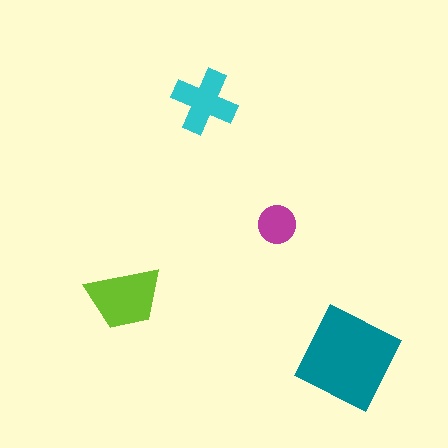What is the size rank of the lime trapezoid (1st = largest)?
2nd.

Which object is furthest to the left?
The lime trapezoid is leftmost.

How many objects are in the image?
There are 4 objects in the image.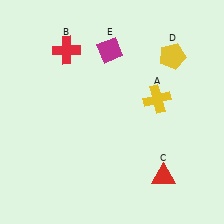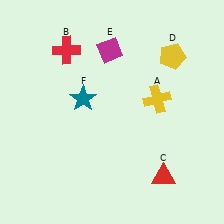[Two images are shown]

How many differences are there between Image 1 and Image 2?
There is 1 difference between the two images.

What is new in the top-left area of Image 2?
A teal star (F) was added in the top-left area of Image 2.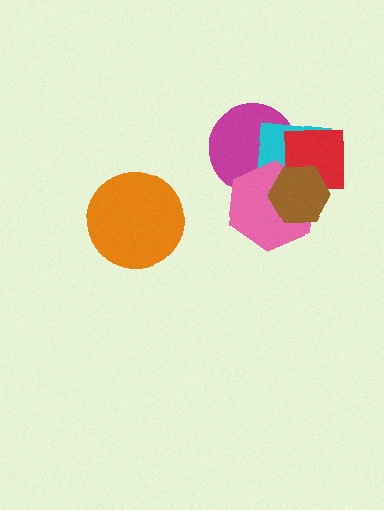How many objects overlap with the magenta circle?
4 objects overlap with the magenta circle.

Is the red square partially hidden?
Yes, it is partially covered by another shape.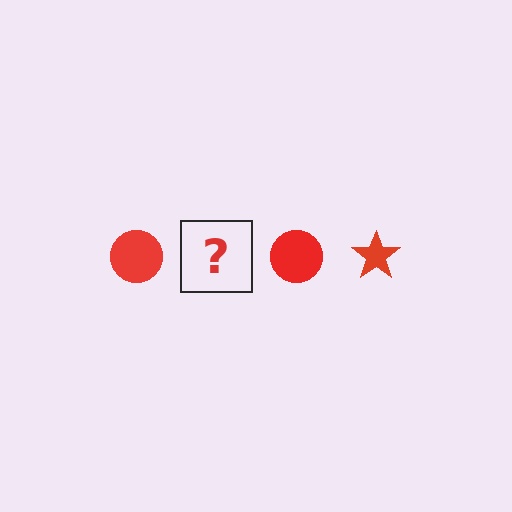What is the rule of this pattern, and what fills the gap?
The rule is that the pattern cycles through circle, star shapes in red. The gap should be filled with a red star.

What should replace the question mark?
The question mark should be replaced with a red star.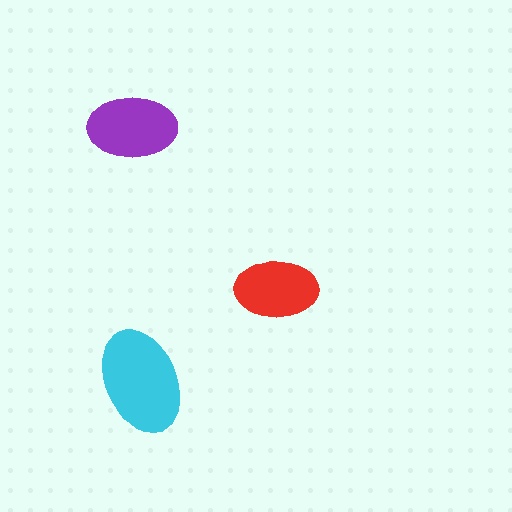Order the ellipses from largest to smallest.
the cyan one, the purple one, the red one.